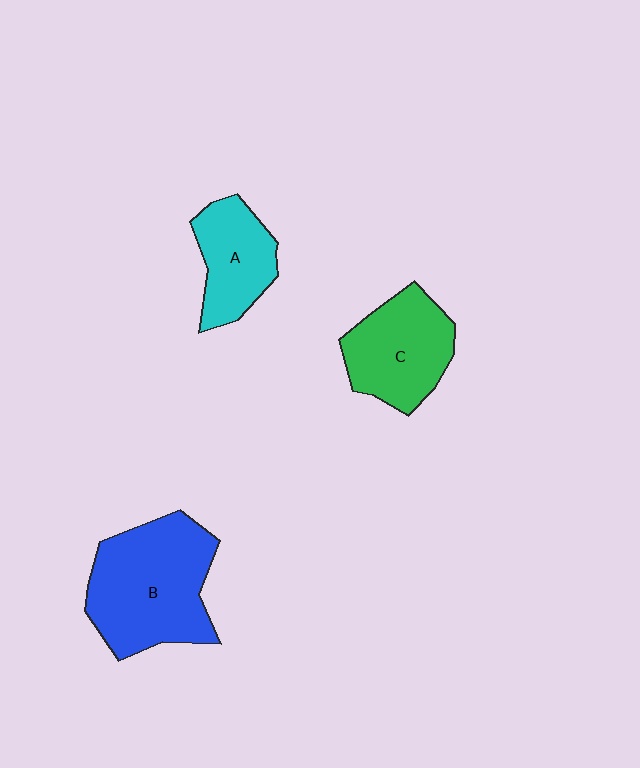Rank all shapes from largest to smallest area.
From largest to smallest: B (blue), C (green), A (cyan).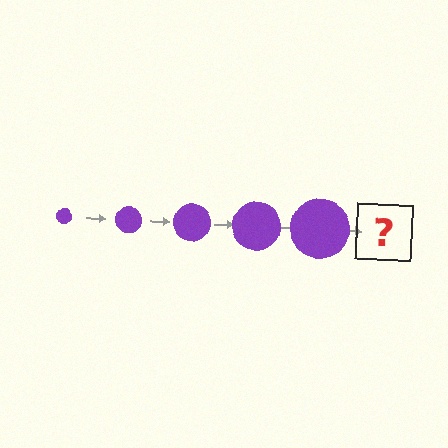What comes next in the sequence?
The next element should be a purple circle, larger than the previous one.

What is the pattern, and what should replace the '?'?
The pattern is that the circle gets progressively larger each step. The '?' should be a purple circle, larger than the previous one.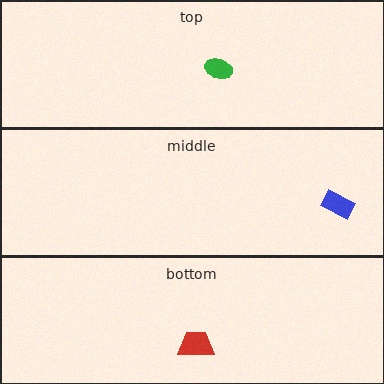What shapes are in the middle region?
The blue rectangle.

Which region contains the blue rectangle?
The middle region.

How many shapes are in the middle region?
1.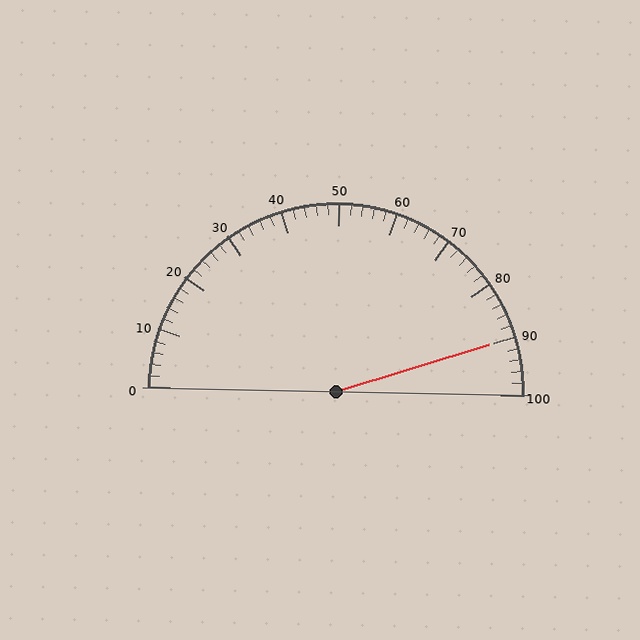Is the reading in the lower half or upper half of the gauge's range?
The reading is in the upper half of the range (0 to 100).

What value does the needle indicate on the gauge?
The needle indicates approximately 90.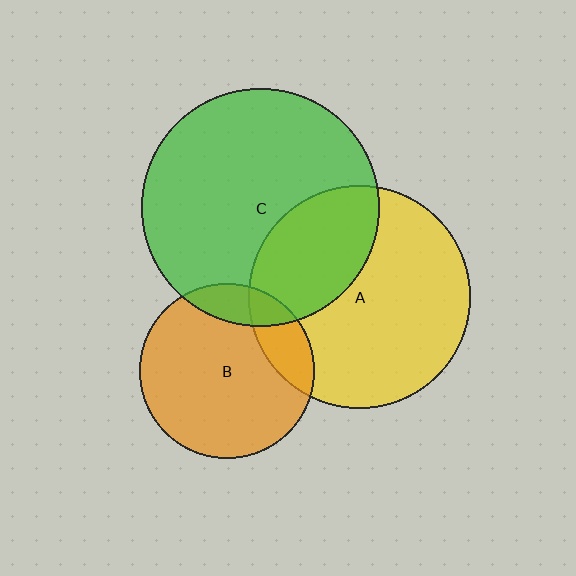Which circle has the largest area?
Circle C (green).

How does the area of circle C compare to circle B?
Approximately 1.9 times.